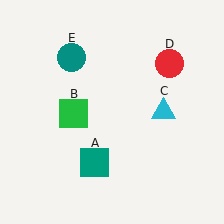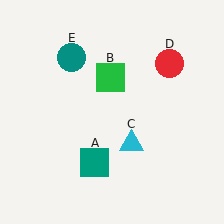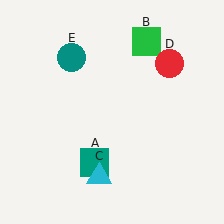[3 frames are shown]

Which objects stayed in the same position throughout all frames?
Teal square (object A) and red circle (object D) and teal circle (object E) remained stationary.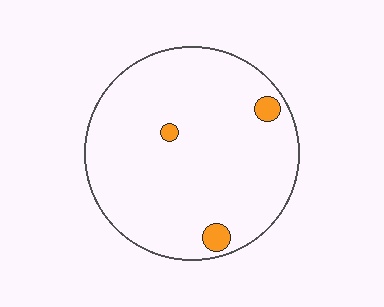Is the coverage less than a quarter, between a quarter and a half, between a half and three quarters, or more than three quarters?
Less than a quarter.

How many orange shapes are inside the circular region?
3.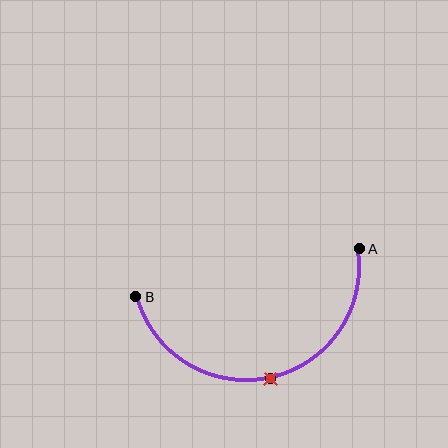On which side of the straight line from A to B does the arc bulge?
The arc bulges below the straight line connecting A and B.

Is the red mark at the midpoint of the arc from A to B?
Yes. The red mark lies on the arc at equal arc-length from both A and B — it is the arc midpoint.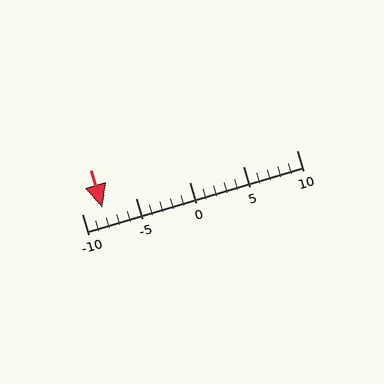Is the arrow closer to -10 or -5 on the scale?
The arrow is closer to -10.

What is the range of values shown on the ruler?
The ruler shows values from -10 to 10.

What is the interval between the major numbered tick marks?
The major tick marks are spaced 5 units apart.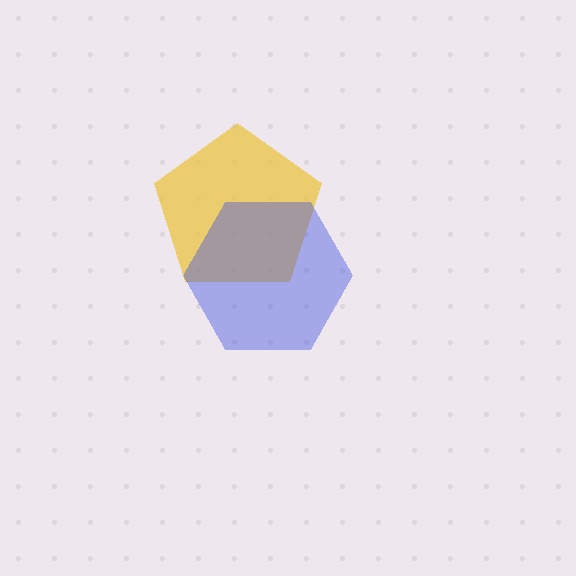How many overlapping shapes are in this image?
There are 2 overlapping shapes in the image.